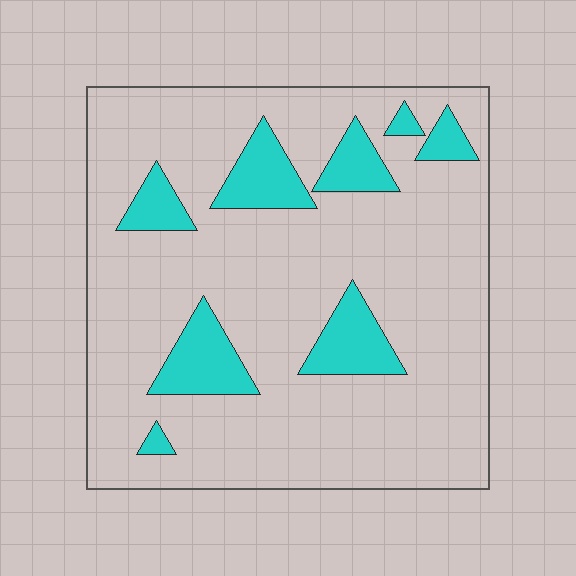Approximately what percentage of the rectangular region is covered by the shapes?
Approximately 15%.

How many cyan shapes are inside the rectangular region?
8.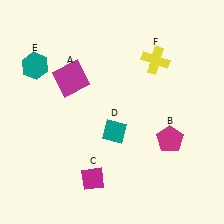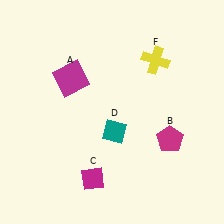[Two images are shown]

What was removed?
The teal hexagon (E) was removed in Image 2.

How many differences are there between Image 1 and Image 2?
There is 1 difference between the two images.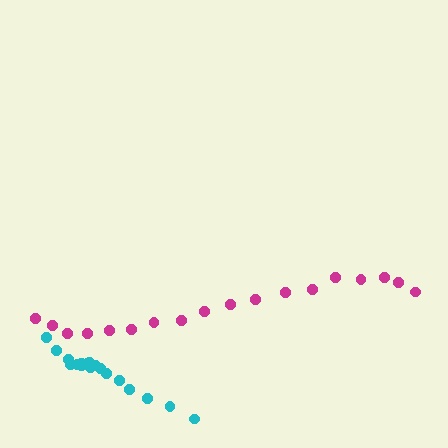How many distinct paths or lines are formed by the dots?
There are 2 distinct paths.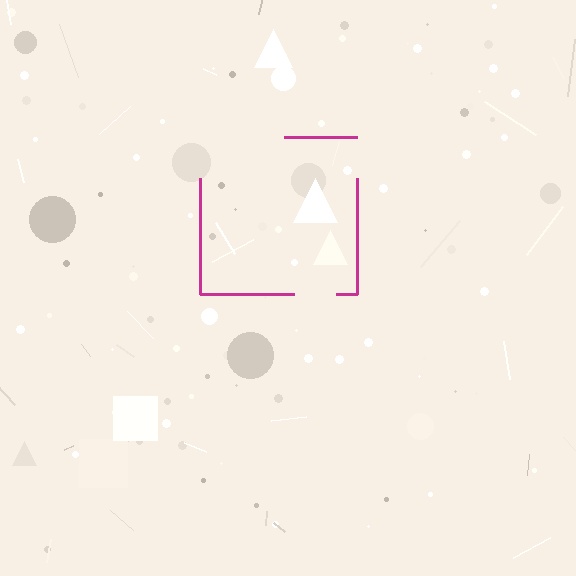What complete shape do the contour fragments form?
The contour fragments form a square.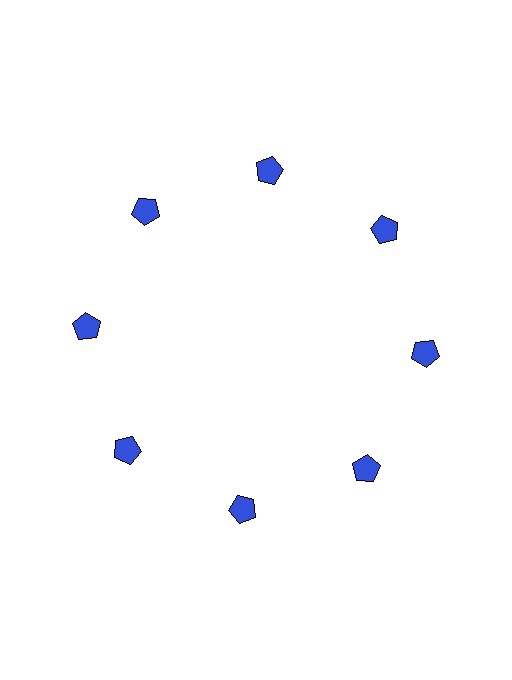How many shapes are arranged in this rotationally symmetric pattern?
There are 8 shapes, arranged in 8 groups of 1.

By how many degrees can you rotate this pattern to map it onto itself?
The pattern maps onto itself every 45 degrees of rotation.